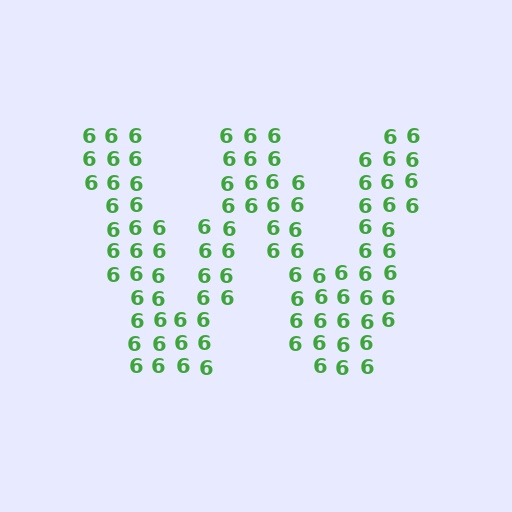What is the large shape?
The large shape is the letter W.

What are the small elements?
The small elements are digit 6's.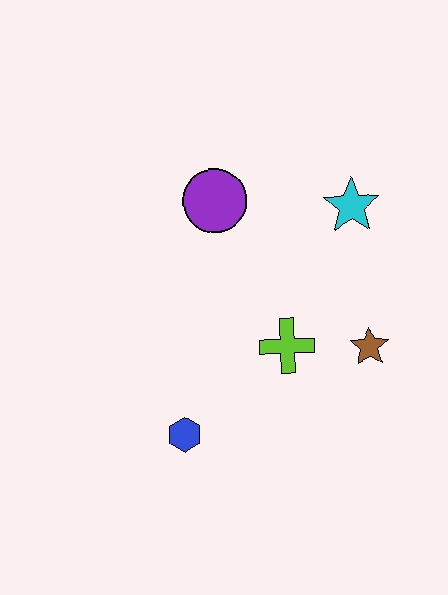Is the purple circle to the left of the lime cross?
Yes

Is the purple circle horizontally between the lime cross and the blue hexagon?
Yes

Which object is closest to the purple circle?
The cyan star is closest to the purple circle.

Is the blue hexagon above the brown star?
No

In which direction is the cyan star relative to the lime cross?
The cyan star is above the lime cross.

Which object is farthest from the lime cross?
The purple circle is farthest from the lime cross.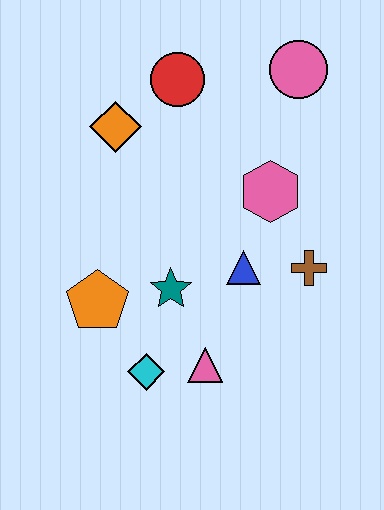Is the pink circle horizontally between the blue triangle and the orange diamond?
No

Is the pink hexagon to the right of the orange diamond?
Yes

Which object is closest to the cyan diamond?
The pink triangle is closest to the cyan diamond.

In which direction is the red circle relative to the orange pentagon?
The red circle is above the orange pentagon.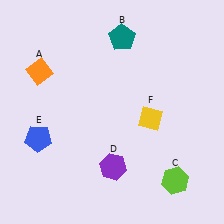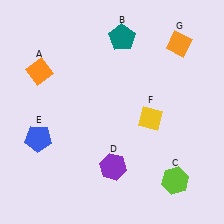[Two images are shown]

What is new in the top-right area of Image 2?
An orange diamond (G) was added in the top-right area of Image 2.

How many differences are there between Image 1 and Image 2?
There is 1 difference between the two images.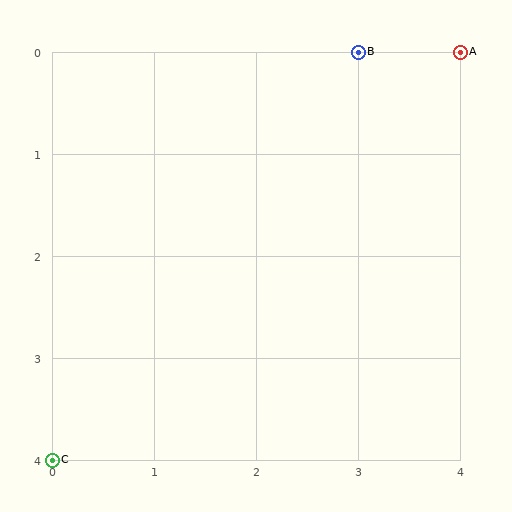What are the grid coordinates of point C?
Point C is at grid coordinates (0, 4).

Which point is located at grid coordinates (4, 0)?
Point A is at (4, 0).